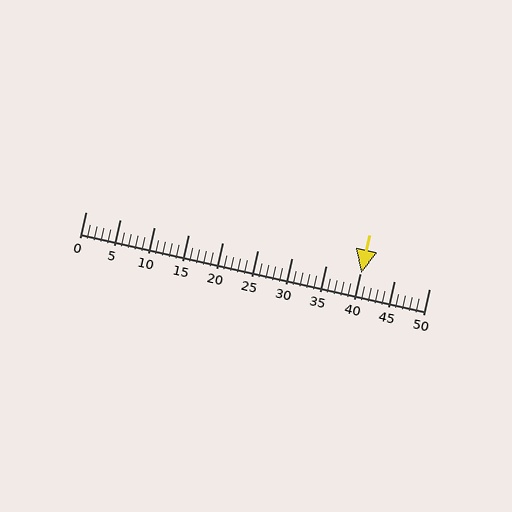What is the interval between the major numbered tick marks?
The major tick marks are spaced 5 units apart.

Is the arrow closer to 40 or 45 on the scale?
The arrow is closer to 40.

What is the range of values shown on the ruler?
The ruler shows values from 0 to 50.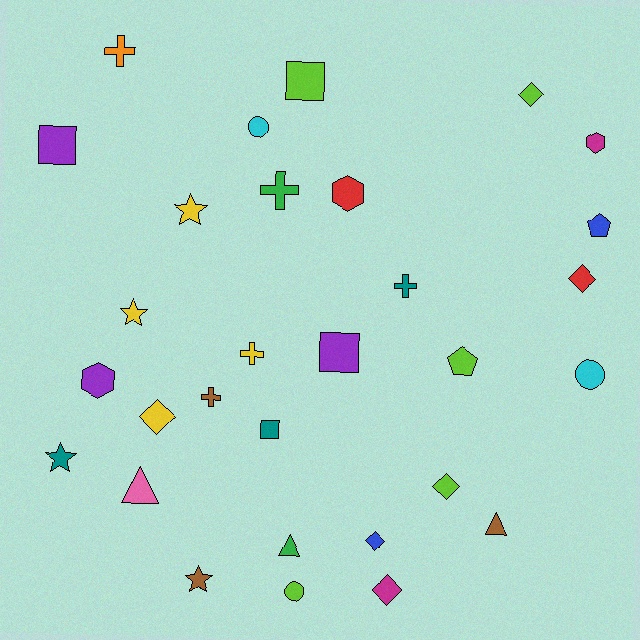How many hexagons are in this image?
There are 3 hexagons.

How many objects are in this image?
There are 30 objects.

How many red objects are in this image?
There are 2 red objects.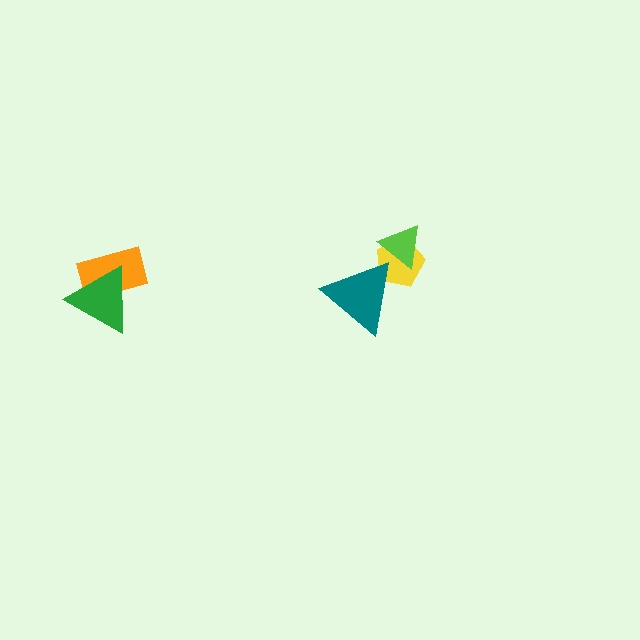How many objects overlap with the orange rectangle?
1 object overlaps with the orange rectangle.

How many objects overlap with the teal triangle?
1 object overlaps with the teal triangle.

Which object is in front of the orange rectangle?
The green triangle is in front of the orange rectangle.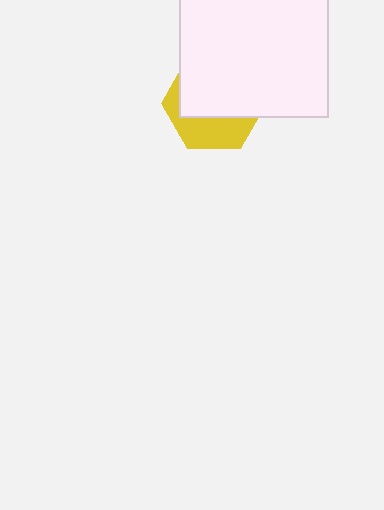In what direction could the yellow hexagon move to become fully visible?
The yellow hexagon could move down. That would shift it out from behind the white square entirely.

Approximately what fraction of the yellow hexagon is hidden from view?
Roughly 62% of the yellow hexagon is hidden behind the white square.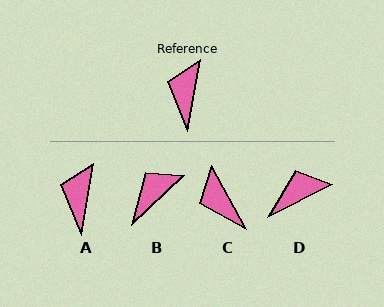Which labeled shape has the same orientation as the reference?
A.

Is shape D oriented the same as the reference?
No, it is off by about 53 degrees.